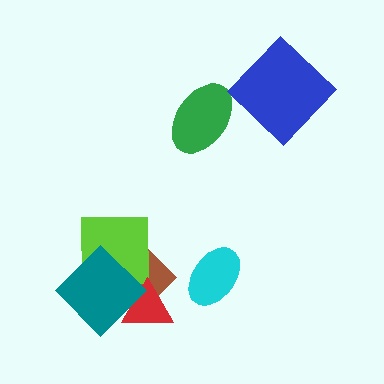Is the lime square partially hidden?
Yes, it is partially covered by another shape.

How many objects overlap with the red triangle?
2 objects overlap with the red triangle.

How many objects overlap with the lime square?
2 objects overlap with the lime square.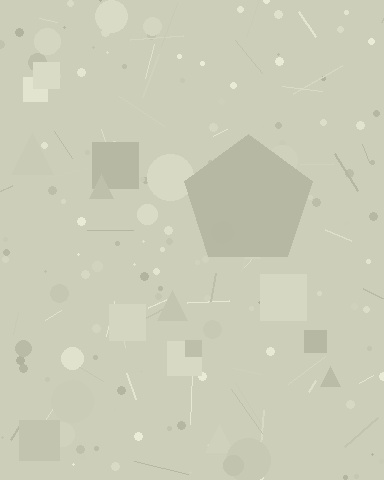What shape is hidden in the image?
A pentagon is hidden in the image.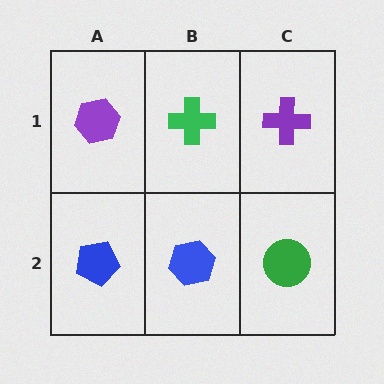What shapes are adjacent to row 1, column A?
A blue pentagon (row 2, column A), a green cross (row 1, column B).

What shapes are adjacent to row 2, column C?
A purple cross (row 1, column C), a blue hexagon (row 2, column B).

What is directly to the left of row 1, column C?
A green cross.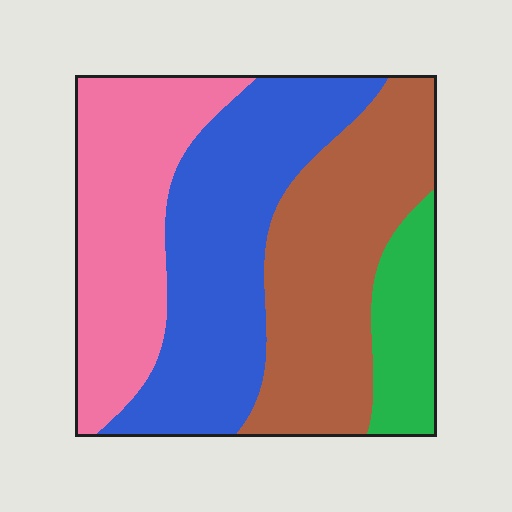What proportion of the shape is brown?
Brown covers 31% of the shape.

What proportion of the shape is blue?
Blue takes up about one third (1/3) of the shape.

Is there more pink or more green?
Pink.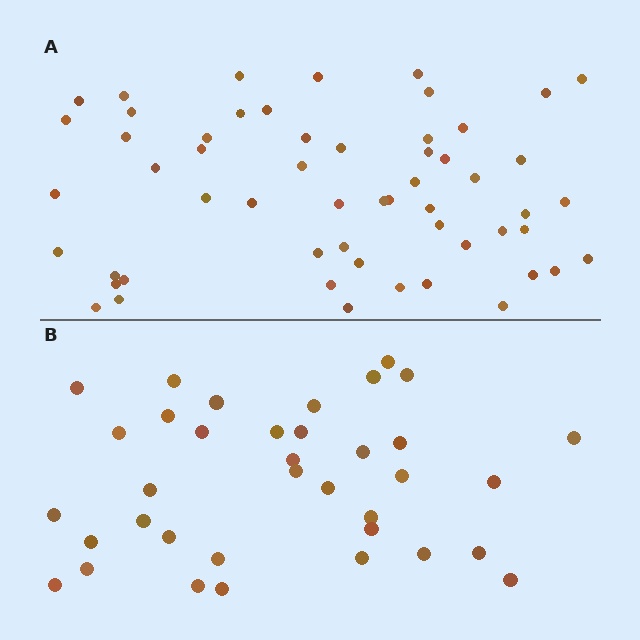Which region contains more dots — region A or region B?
Region A (the top region) has more dots.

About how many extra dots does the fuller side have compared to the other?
Region A has approximately 20 more dots than region B.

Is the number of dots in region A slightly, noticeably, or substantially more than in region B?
Region A has substantially more. The ratio is roughly 1.6 to 1.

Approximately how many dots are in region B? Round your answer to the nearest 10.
About 40 dots. (The exact count is 36, which rounds to 40.)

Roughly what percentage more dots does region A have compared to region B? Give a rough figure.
About 55% more.